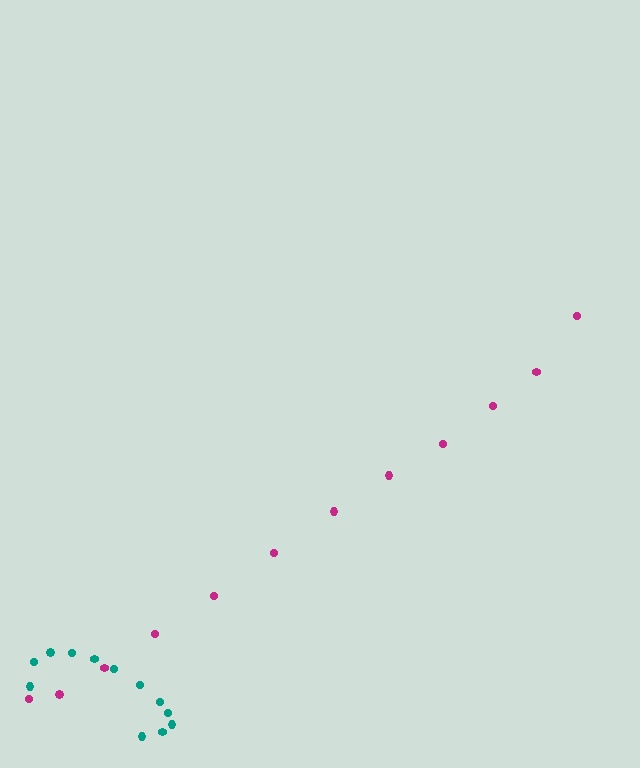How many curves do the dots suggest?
There are 2 distinct paths.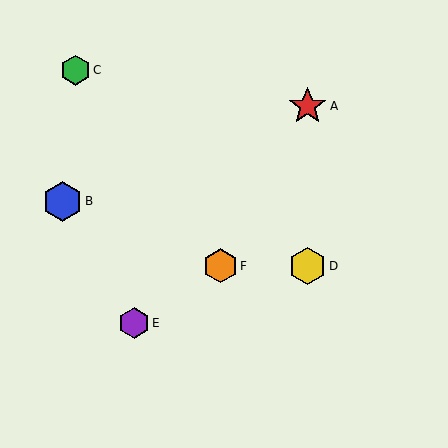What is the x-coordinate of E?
Object E is at x≈134.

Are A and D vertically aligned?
Yes, both are at x≈307.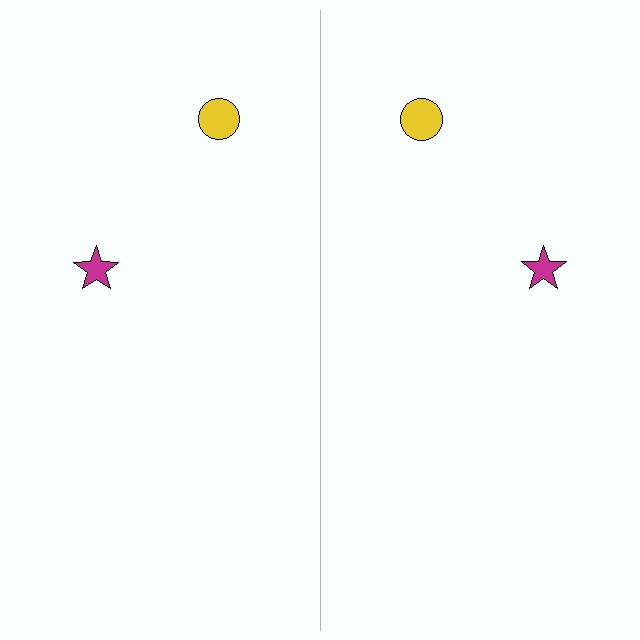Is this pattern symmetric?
Yes, this pattern has bilateral (reflection) symmetry.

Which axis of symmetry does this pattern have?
The pattern has a vertical axis of symmetry running through the center of the image.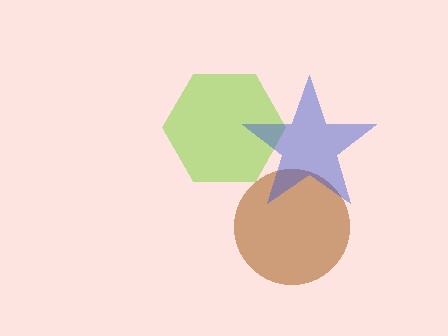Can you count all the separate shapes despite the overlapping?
Yes, there are 3 separate shapes.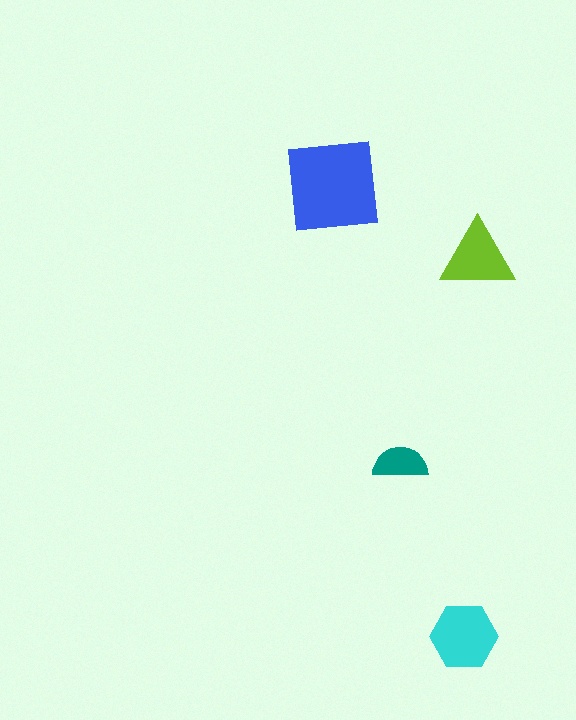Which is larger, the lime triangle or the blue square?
The blue square.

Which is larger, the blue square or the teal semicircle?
The blue square.